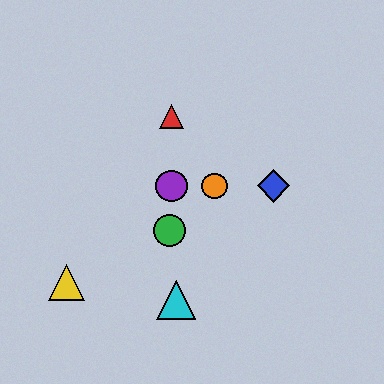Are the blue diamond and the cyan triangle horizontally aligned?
No, the blue diamond is at y≈186 and the cyan triangle is at y≈300.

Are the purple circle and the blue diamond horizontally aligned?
Yes, both are at y≈186.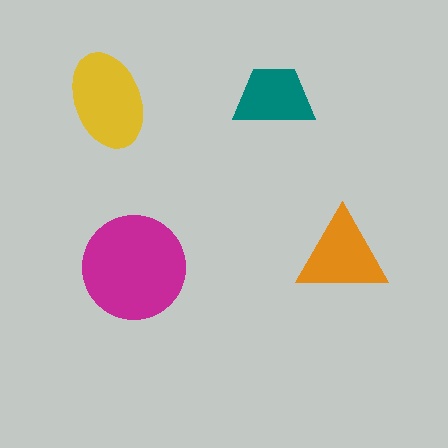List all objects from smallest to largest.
The teal trapezoid, the orange triangle, the yellow ellipse, the magenta circle.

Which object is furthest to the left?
The yellow ellipse is leftmost.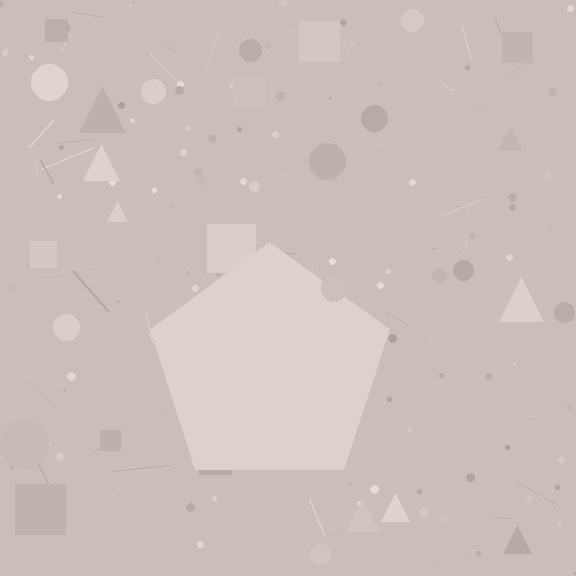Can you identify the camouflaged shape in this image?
The camouflaged shape is a pentagon.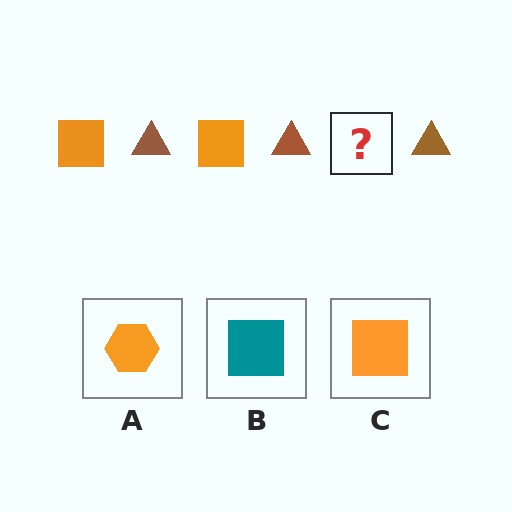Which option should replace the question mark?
Option C.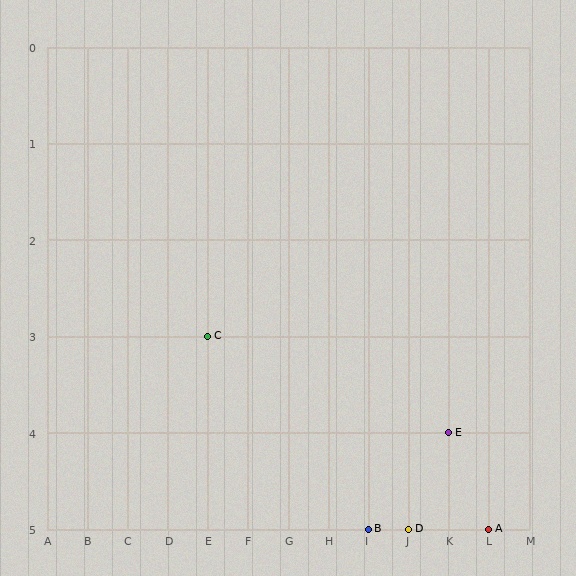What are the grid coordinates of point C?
Point C is at grid coordinates (E, 3).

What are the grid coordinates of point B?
Point B is at grid coordinates (I, 5).